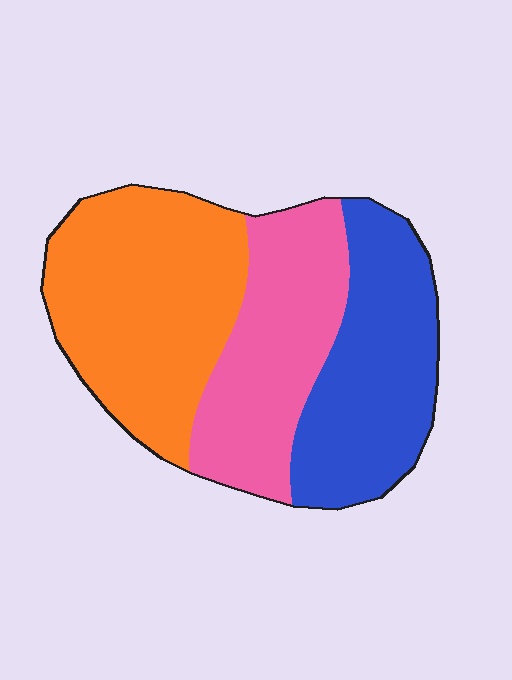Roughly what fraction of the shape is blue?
Blue takes up between a sixth and a third of the shape.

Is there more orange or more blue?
Orange.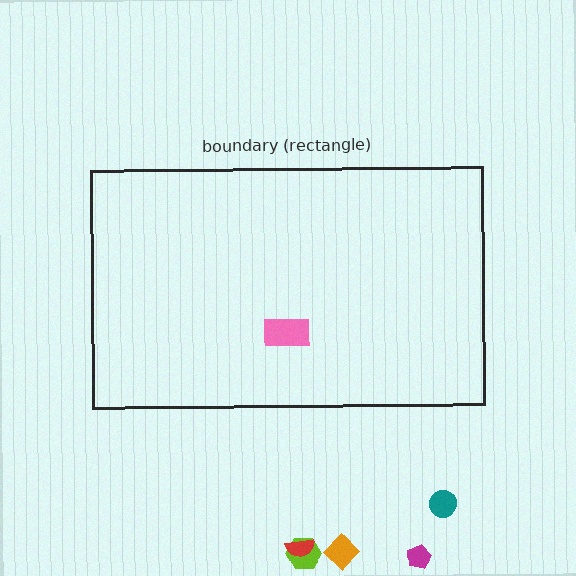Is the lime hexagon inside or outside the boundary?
Outside.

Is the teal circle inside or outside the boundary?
Outside.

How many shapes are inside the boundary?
1 inside, 5 outside.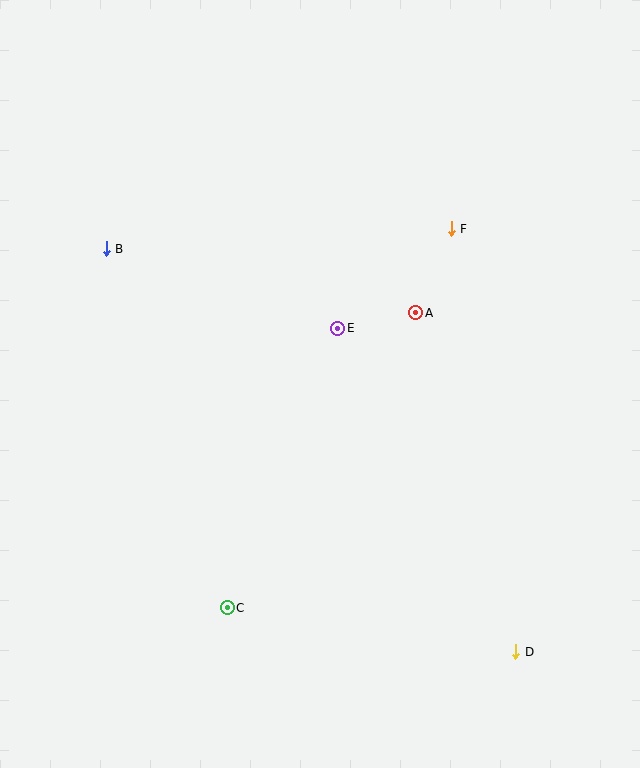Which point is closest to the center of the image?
Point E at (338, 328) is closest to the center.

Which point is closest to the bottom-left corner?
Point C is closest to the bottom-left corner.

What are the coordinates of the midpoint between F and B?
The midpoint between F and B is at (279, 239).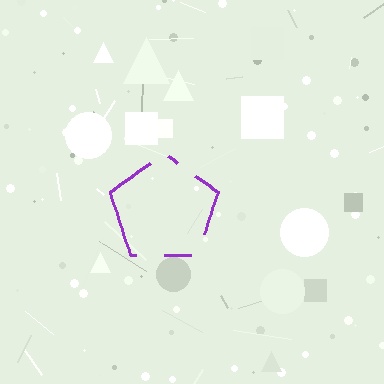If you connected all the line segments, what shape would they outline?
They would outline a pentagon.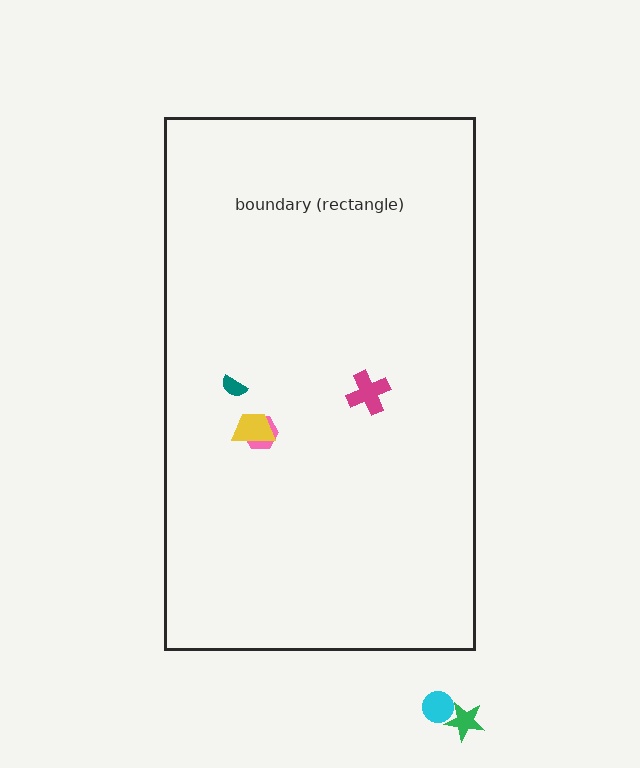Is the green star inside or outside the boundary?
Outside.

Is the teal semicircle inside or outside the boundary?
Inside.